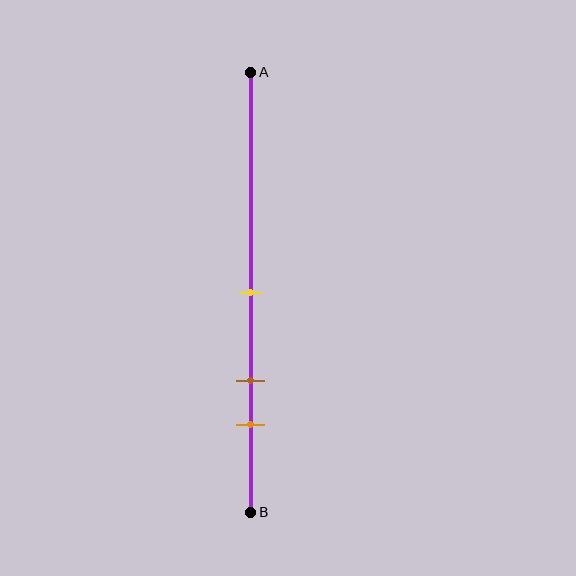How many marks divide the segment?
There are 3 marks dividing the segment.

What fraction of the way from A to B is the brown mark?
The brown mark is approximately 70% (0.7) of the way from A to B.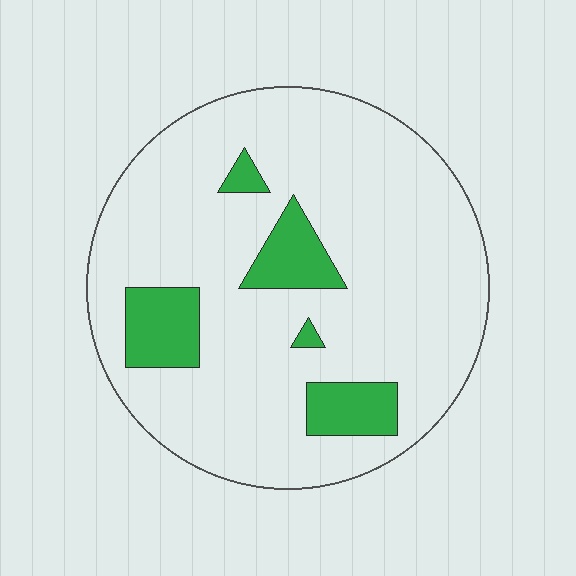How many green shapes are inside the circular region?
5.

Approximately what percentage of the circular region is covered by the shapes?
Approximately 15%.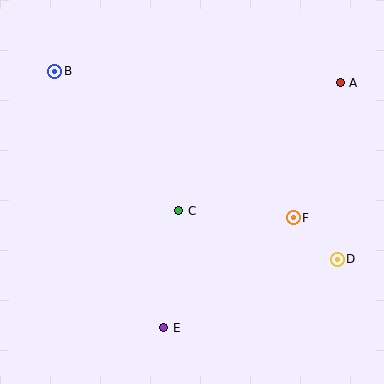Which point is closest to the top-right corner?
Point A is closest to the top-right corner.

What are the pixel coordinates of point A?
Point A is at (340, 83).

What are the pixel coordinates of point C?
Point C is at (179, 211).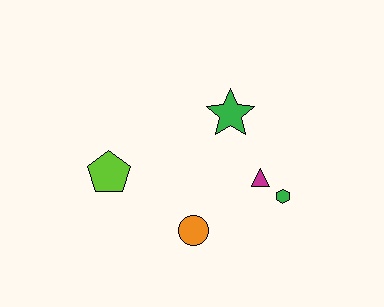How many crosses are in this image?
There are no crosses.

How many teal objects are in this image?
There are no teal objects.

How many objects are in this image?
There are 5 objects.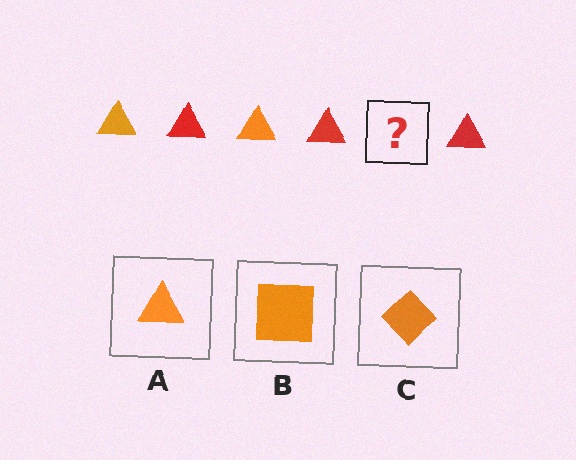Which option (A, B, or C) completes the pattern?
A.